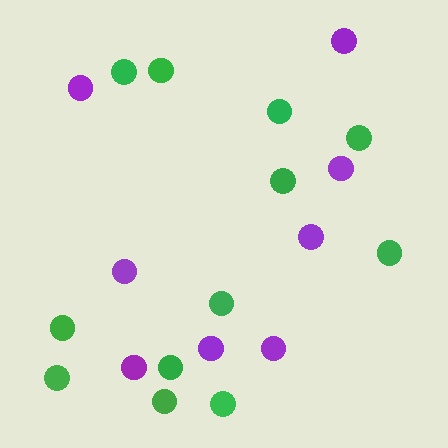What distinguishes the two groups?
There are 2 groups: one group of purple circles (8) and one group of green circles (12).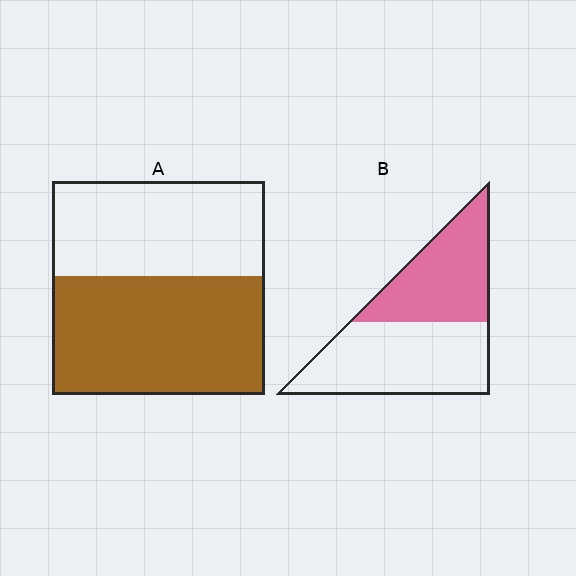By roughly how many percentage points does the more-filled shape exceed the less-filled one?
By roughly 10 percentage points (A over B).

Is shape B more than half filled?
No.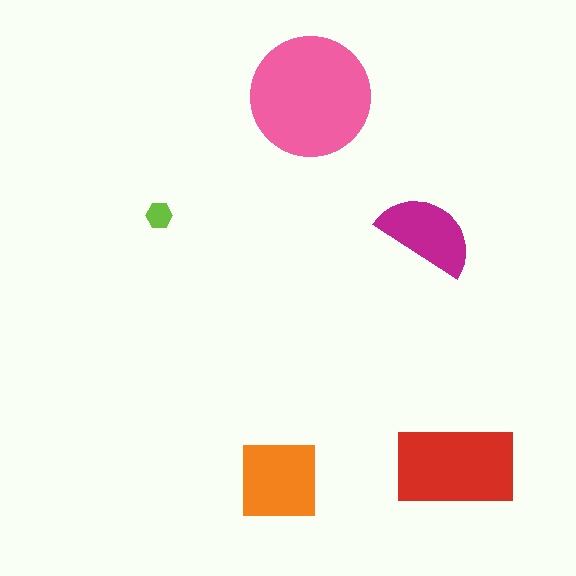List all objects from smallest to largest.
The lime hexagon, the magenta semicircle, the orange square, the red rectangle, the pink circle.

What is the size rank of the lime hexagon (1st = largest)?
5th.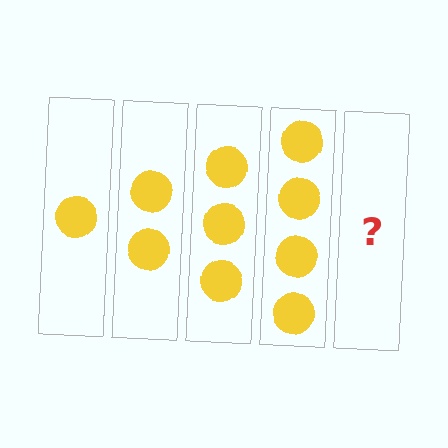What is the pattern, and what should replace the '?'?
The pattern is that each step adds one more circle. The '?' should be 5 circles.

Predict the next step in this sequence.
The next step is 5 circles.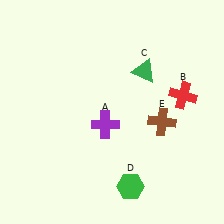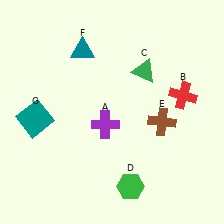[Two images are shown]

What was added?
A teal triangle (F), a teal square (G) were added in Image 2.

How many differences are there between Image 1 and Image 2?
There are 2 differences between the two images.